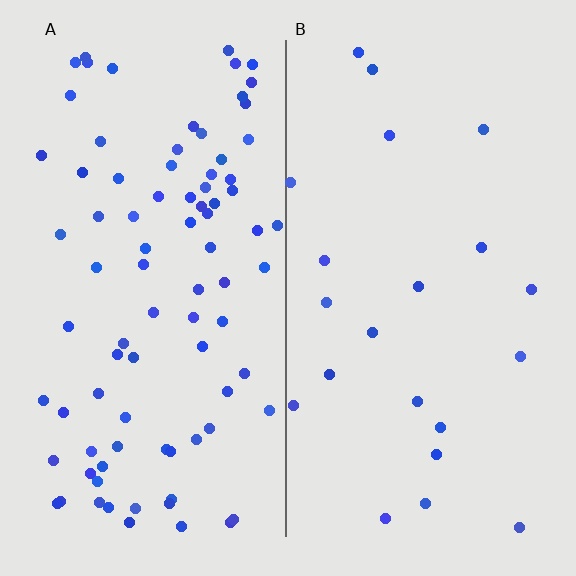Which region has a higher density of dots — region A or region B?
A (the left).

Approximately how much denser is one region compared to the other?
Approximately 4.0× — region A over region B.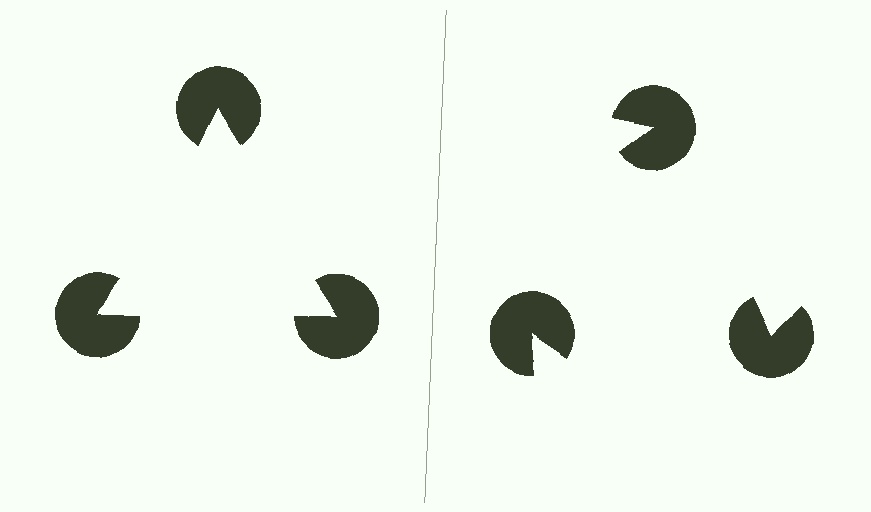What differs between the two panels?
The pac-man discs are positioned identically on both sides; only the wedge orientations differ. On the left they align to a triangle; on the right they are misaligned.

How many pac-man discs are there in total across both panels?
6 — 3 on each side.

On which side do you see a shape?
An illusory triangle appears on the left side. On the right side the wedge cuts are rotated, so no coherent shape forms.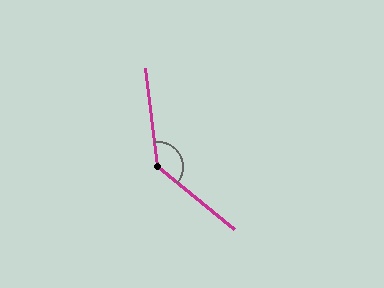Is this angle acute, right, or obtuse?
It is obtuse.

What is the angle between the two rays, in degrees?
Approximately 136 degrees.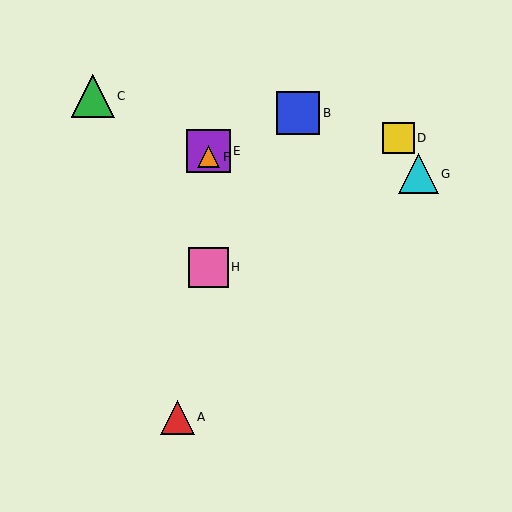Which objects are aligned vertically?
Objects E, F, H are aligned vertically.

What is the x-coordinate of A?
Object A is at x≈177.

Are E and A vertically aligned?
No, E is at x≈208 and A is at x≈177.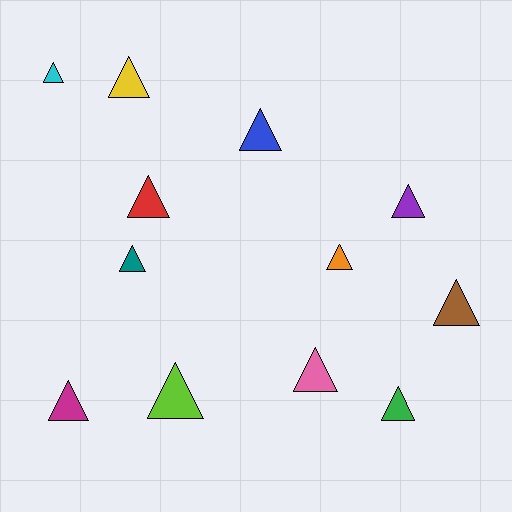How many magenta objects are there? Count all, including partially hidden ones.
There is 1 magenta object.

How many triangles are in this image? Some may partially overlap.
There are 12 triangles.